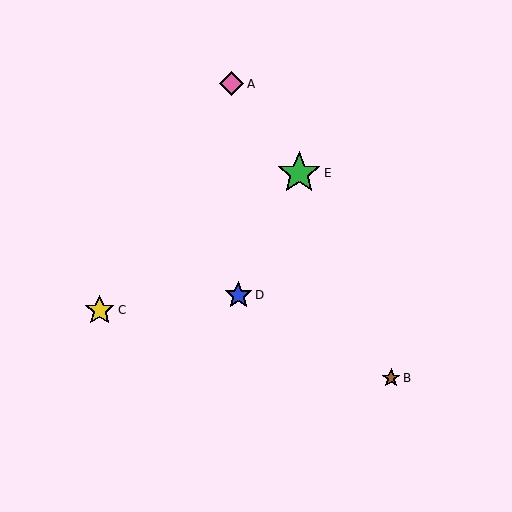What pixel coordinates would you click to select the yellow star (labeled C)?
Click at (100, 310) to select the yellow star C.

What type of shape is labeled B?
Shape B is a brown star.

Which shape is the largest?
The green star (labeled E) is the largest.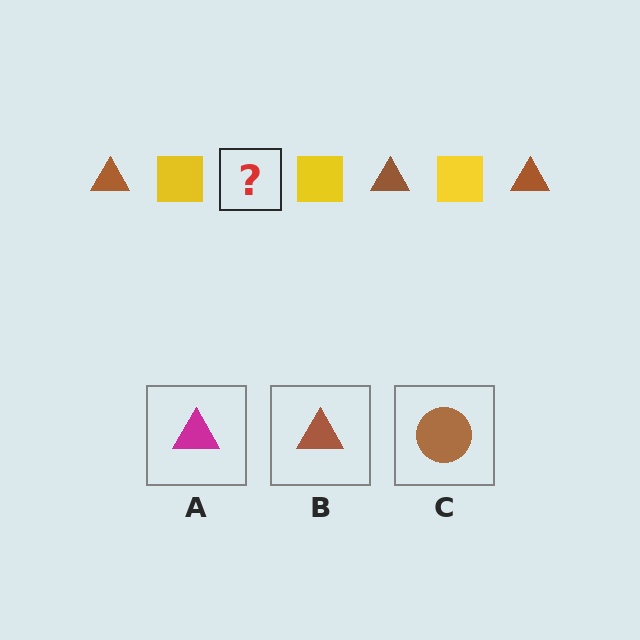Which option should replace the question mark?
Option B.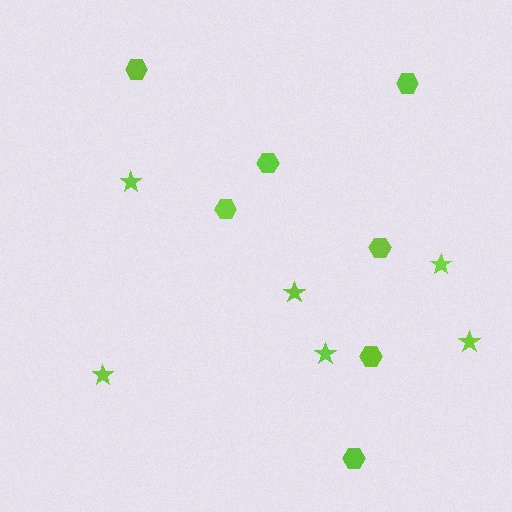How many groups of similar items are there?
There are 2 groups: one group of hexagons (7) and one group of stars (6).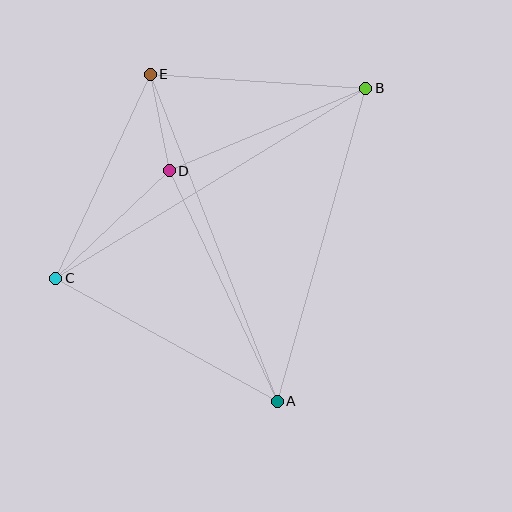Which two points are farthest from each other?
Points B and C are farthest from each other.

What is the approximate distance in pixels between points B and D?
The distance between B and D is approximately 213 pixels.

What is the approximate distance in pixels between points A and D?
The distance between A and D is approximately 255 pixels.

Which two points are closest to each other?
Points D and E are closest to each other.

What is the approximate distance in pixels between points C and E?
The distance between C and E is approximately 225 pixels.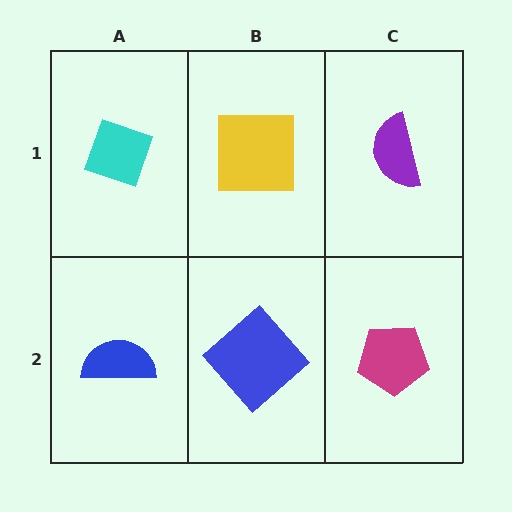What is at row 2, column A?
A blue semicircle.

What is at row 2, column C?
A magenta pentagon.